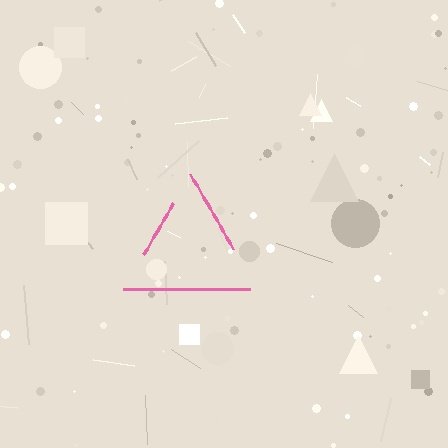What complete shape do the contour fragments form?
The contour fragments form a triangle.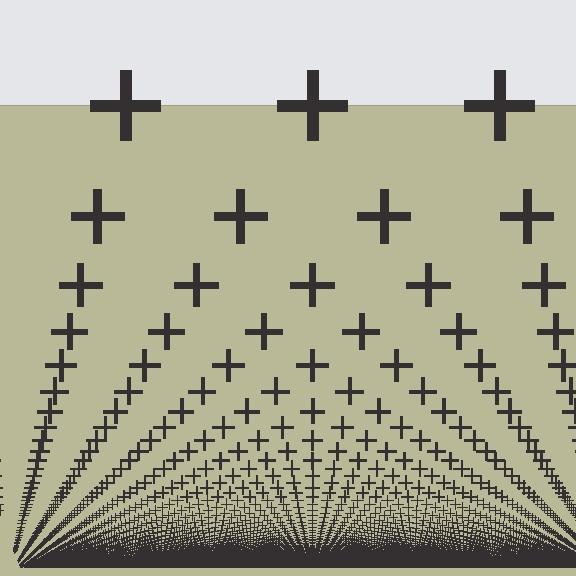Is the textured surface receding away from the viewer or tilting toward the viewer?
The surface appears to tilt toward the viewer. Texture elements get larger and sparser toward the top.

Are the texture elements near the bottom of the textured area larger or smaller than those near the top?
Smaller. The gradient is inverted — elements near the bottom are smaller and denser.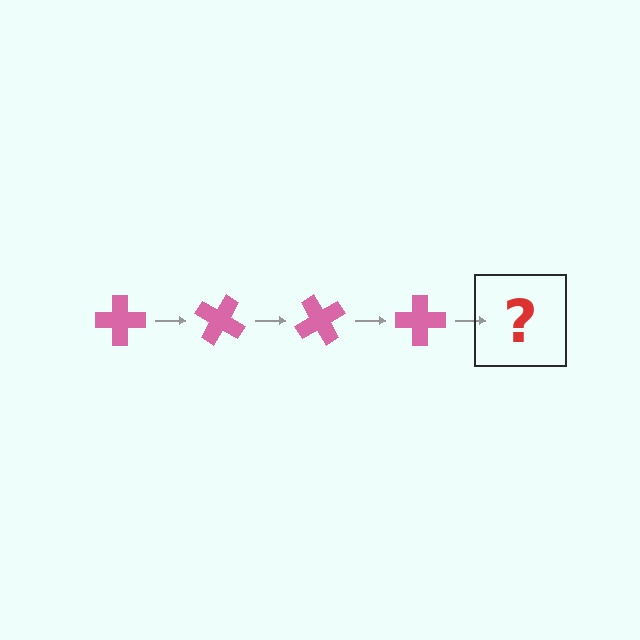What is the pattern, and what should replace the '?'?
The pattern is that the cross rotates 30 degrees each step. The '?' should be a pink cross rotated 120 degrees.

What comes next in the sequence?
The next element should be a pink cross rotated 120 degrees.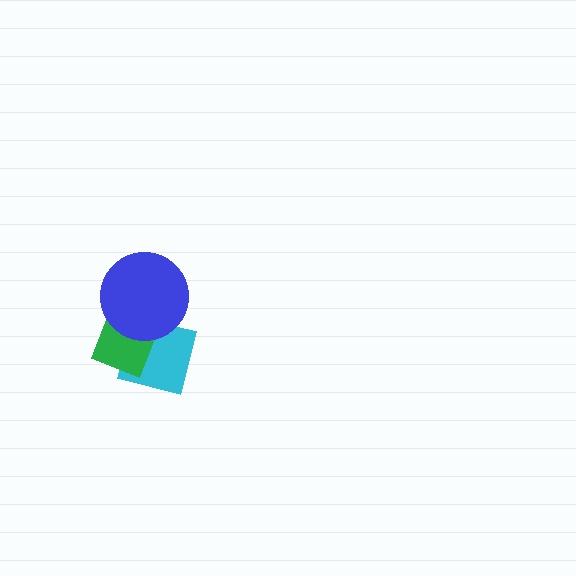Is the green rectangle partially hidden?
Yes, it is partially covered by another shape.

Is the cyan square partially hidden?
Yes, it is partially covered by another shape.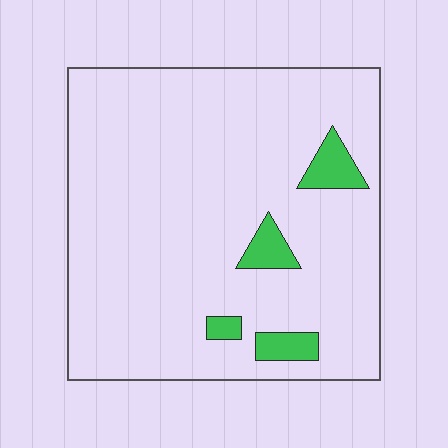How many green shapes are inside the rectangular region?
4.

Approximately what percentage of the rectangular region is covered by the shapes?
Approximately 5%.